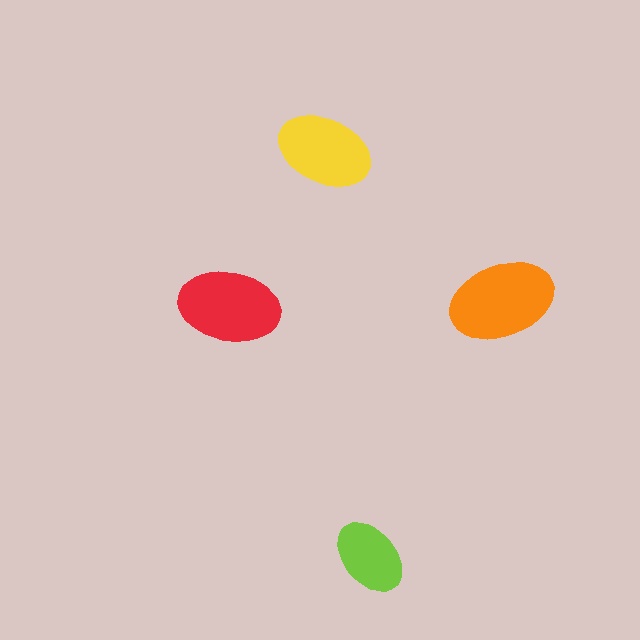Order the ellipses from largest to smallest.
the orange one, the red one, the yellow one, the lime one.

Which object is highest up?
The yellow ellipse is topmost.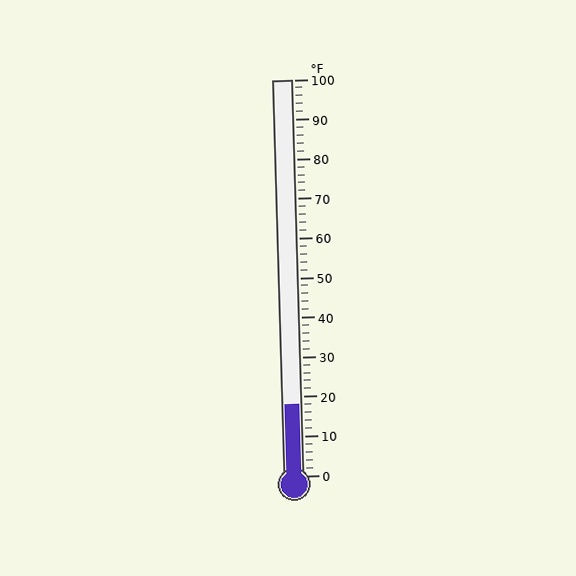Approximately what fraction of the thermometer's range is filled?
The thermometer is filled to approximately 20% of its range.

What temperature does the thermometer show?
The thermometer shows approximately 18°F.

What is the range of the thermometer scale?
The thermometer scale ranges from 0°F to 100°F.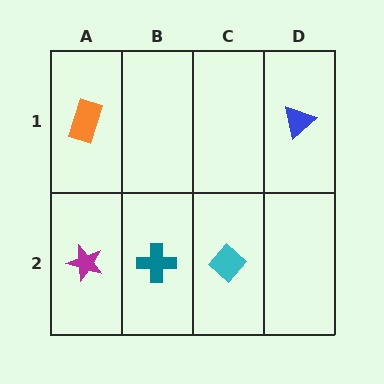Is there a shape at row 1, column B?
No, that cell is empty.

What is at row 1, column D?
A blue triangle.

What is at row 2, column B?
A teal cross.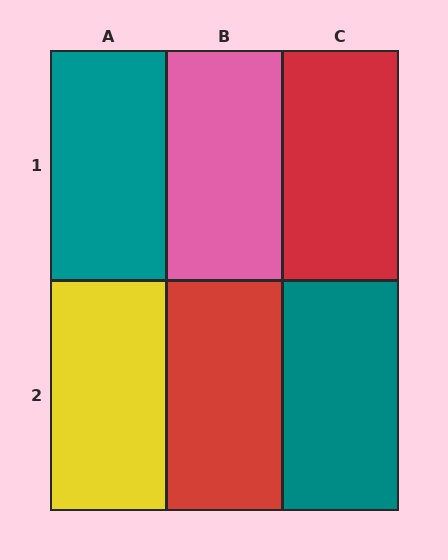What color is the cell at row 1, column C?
Red.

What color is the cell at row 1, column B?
Pink.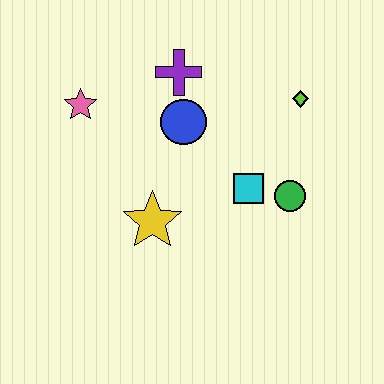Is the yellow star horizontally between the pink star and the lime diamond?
Yes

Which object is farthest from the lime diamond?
The pink star is farthest from the lime diamond.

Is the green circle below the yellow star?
No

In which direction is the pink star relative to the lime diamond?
The pink star is to the left of the lime diamond.